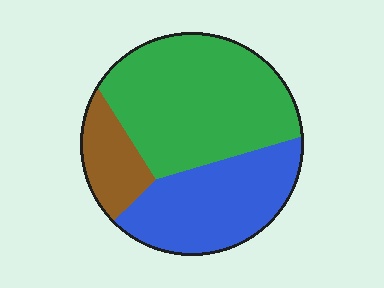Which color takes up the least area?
Brown, at roughly 15%.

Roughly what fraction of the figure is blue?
Blue takes up about one third (1/3) of the figure.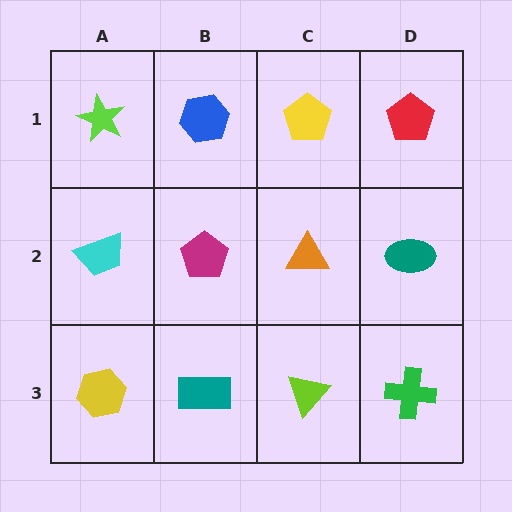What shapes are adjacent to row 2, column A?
A lime star (row 1, column A), a yellow hexagon (row 3, column A), a magenta pentagon (row 2, column B).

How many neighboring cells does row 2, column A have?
3.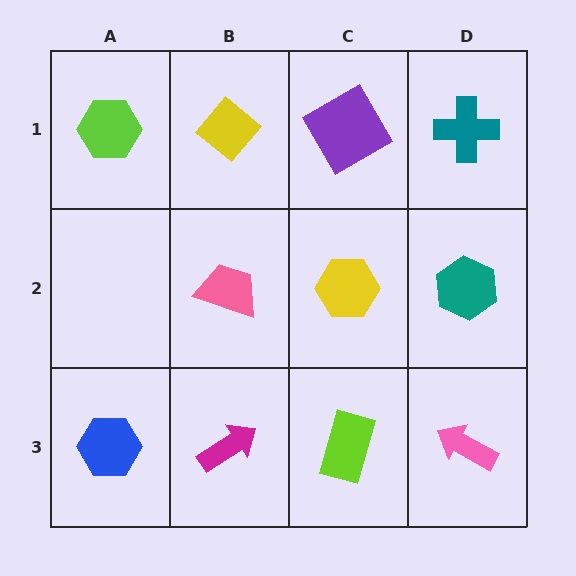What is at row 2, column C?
A yellow hexagon.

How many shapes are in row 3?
4 shapes.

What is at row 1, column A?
A lime hexagon.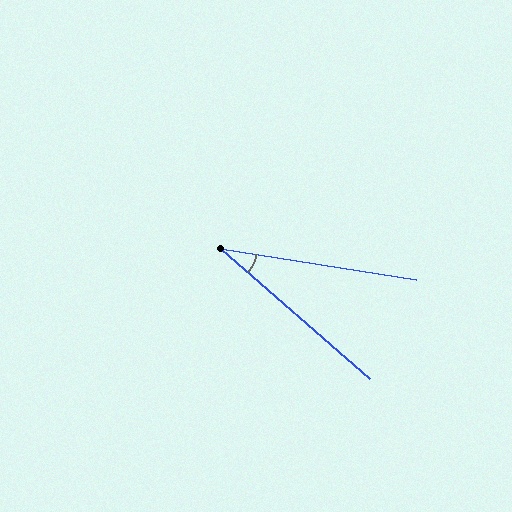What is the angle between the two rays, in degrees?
Approximately 32 degrees.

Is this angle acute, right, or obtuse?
It is acute.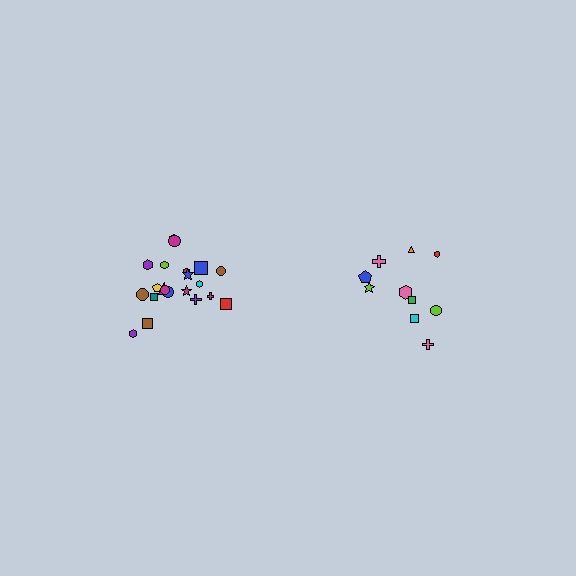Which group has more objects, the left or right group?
The left group.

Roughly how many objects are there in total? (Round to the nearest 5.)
Roughly 30 objects in total.